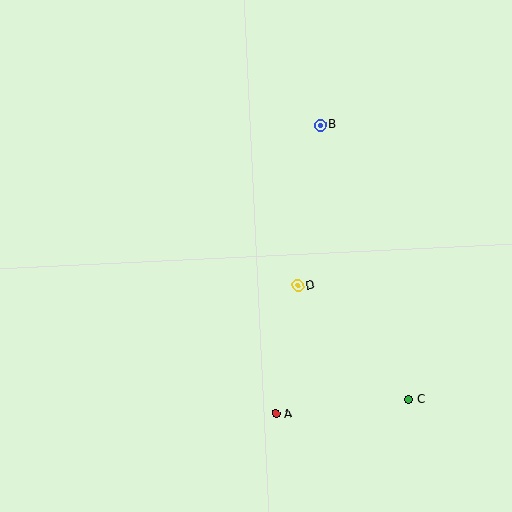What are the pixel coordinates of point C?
Point C is at (409, 400).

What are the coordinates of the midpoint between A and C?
The midpoint between A and C is at (342, 407).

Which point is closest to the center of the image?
Point D at (298, 286) is closest to the center.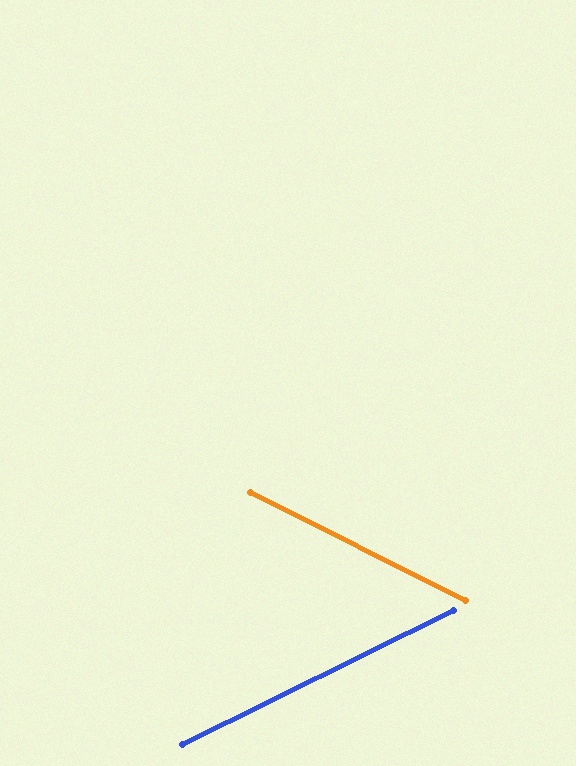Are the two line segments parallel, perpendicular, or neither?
Neither parallel nor perpendicular — they differ by about 53°.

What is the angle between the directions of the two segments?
Approximately 53 degrees.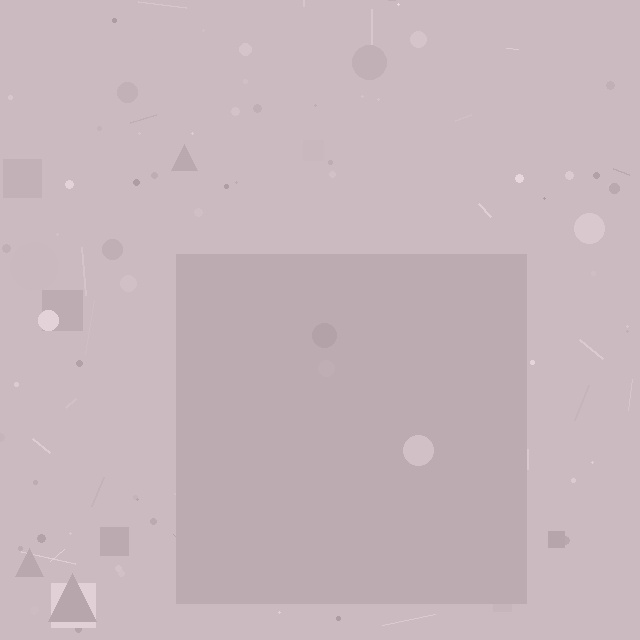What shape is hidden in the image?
A square is hidden in the image.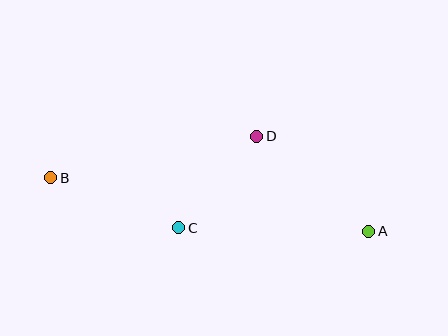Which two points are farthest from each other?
Points A and B are farthest from each other.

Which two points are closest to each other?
Points C and D are closest to each other.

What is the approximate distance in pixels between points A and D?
The distance between A and D is approximately 147 pixels.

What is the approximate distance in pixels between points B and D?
The distance between B and D is approximately 210 pixels.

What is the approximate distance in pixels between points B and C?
The distance between B and C is approximately 138 pixels.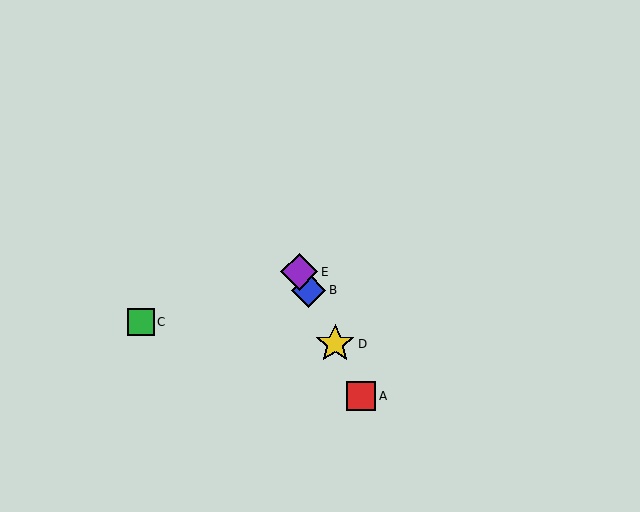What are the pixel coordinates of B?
Object B is at (309, 290).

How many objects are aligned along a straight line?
4 objects (A, B, D, E) are aligned along a straight line.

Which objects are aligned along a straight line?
Objects A, B, D, E are aligned along a straight line.